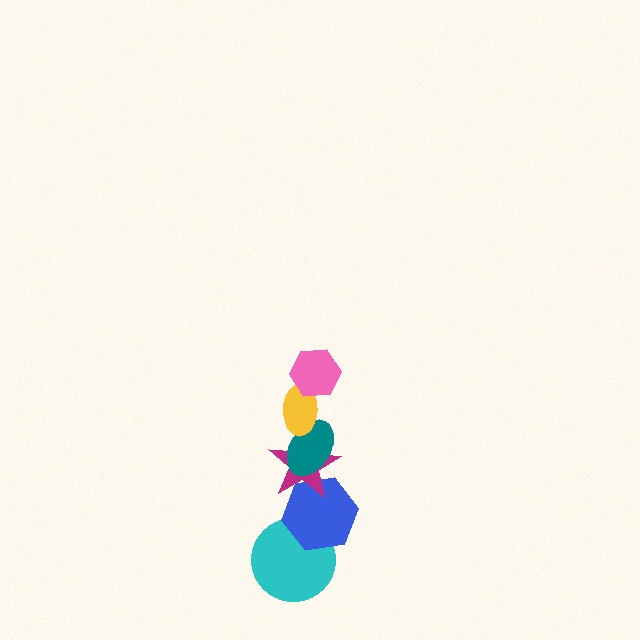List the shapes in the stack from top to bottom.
From top to bottom: the pink hexagon, the yellow ellipse, the teal ellipse, the magenta star, the blue hexagon, the cyan circle.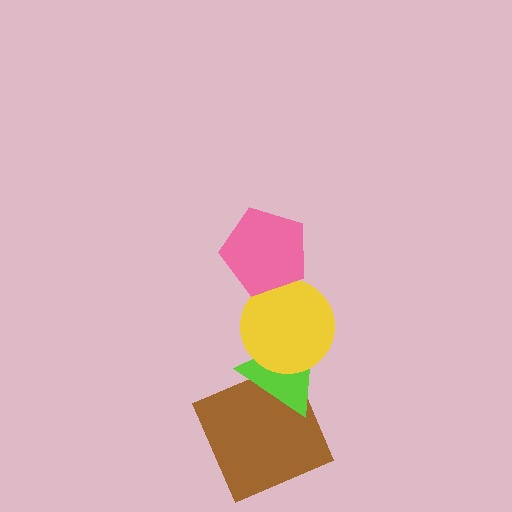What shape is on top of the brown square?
The lime triangle is on top of the brown square.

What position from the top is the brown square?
The brown square is 4th from the top.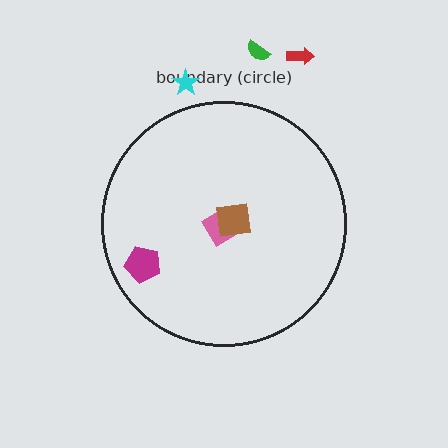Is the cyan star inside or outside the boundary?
Outside.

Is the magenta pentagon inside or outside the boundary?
Inside.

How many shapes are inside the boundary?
3 inside, 3 outside.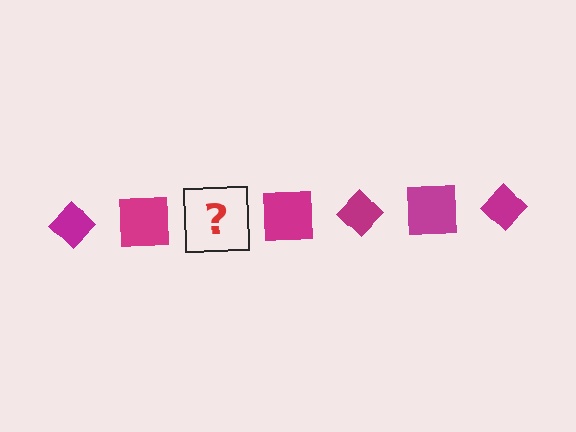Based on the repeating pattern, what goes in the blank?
The blank should be a magenta diamond.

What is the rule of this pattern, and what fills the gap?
The rule is that the pattern cycles through diamond, square shapes in magenta. The gap should be filled with a magenta diamond.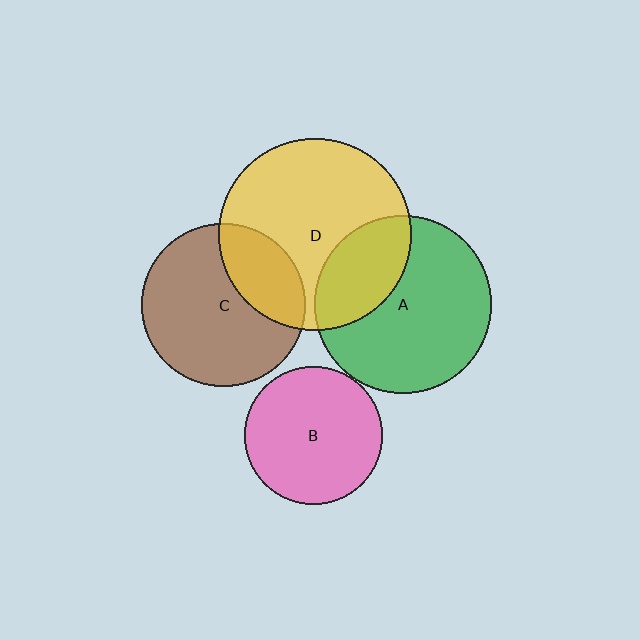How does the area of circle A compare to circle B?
Approximately 1.7 times.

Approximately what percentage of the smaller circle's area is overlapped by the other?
Approximately 30%.